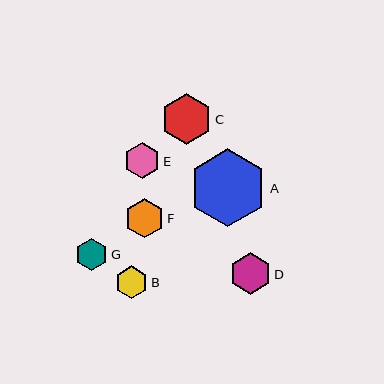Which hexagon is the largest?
Hexagon A is the largest with a size of approximately 78 pixels.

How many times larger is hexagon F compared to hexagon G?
Hexagon F is approximately 1.2 times the size of hexagon G.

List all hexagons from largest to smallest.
From largest to smallest: A, C, D, F, E, G, B.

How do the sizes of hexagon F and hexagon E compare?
Hexagon F and hexagon E are approximately the same size.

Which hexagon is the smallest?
Hexagon B is the smallest with a size of approximately 33 pixels.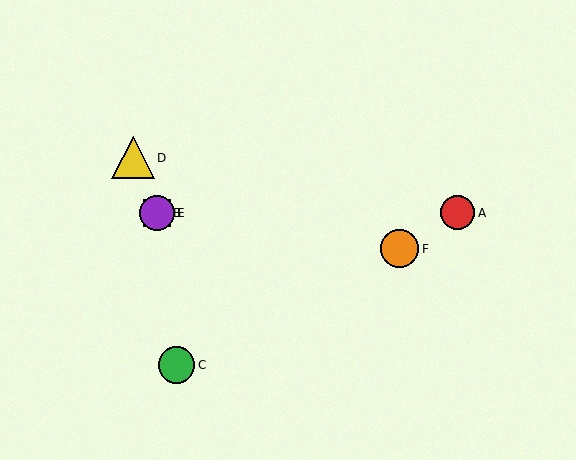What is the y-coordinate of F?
Object F is at y≈249.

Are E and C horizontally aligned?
No, E is at y≈213 and C is at y≈365.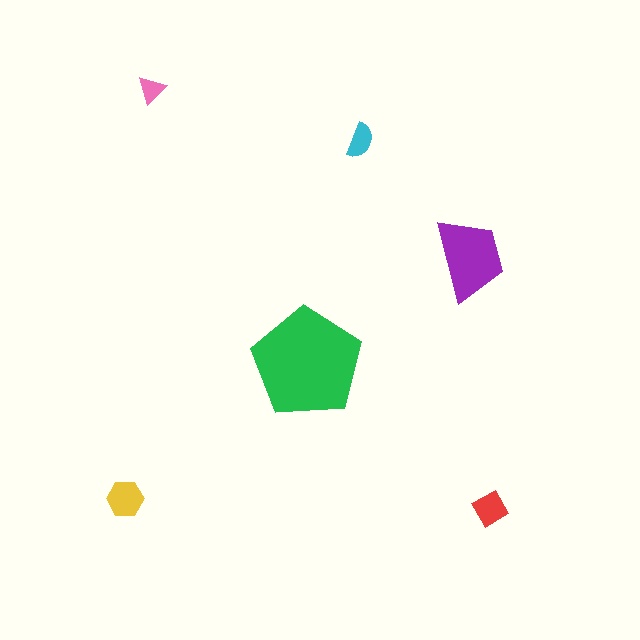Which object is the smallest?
The pink triangle.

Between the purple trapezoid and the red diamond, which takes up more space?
The purple trapezoid.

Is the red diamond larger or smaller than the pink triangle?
Larger.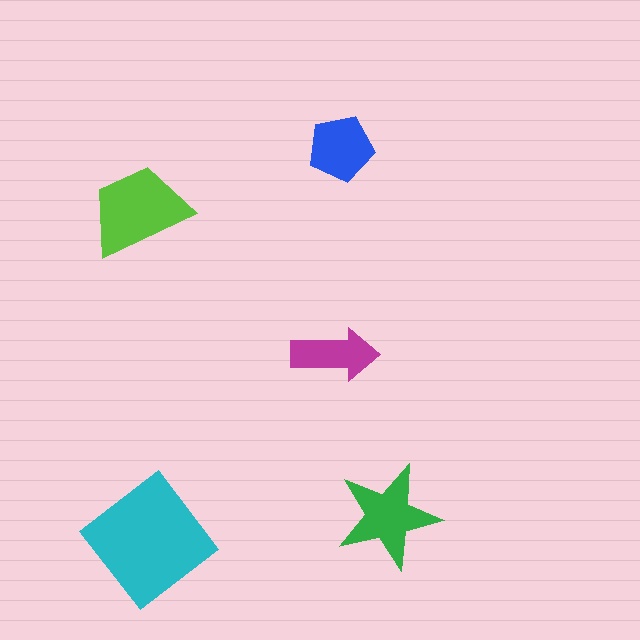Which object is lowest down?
The cyan diamond is bottommost.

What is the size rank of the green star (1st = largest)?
3rd.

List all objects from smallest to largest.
The magenta arrow, the blue pentagon, the green star, the lime trapezoid, the cyan diamond.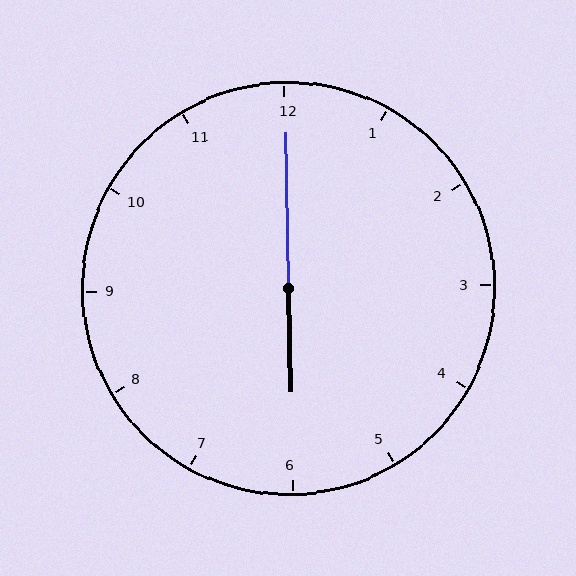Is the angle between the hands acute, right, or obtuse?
It is obtuse.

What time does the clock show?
6:00.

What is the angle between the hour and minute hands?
Approximately 180 degrees.